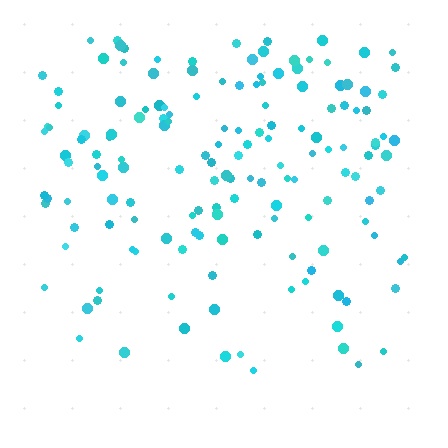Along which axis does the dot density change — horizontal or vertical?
Vertical.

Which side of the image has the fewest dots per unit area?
The bottom.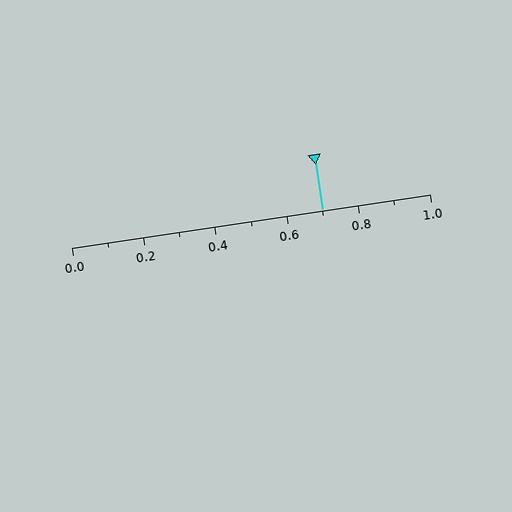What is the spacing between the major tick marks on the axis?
The major ticks are spaced 0.2 apart.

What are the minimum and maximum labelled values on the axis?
The axis runs from 0.0 to 1.0.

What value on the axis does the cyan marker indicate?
The marker indicates approximately 0.7.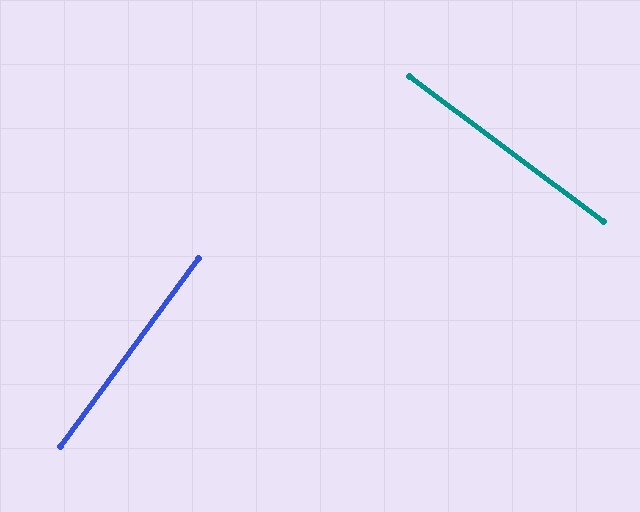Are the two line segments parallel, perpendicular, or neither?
Perpendicular — they meet at approximately 90°.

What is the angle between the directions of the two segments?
Approximately 90 degrees.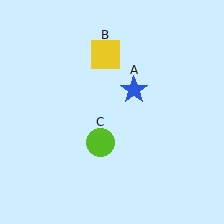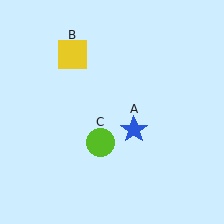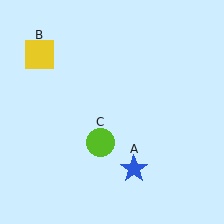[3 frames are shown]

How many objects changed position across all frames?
2 objects changed position: blue star (object A), yellow square (object B).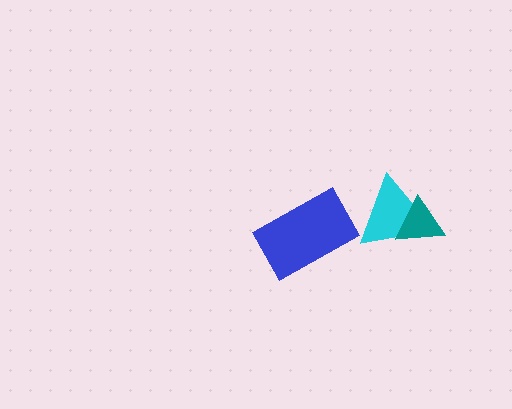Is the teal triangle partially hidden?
No, no other shape covers it.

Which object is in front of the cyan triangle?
The teal triangle is in front of the cyan triangle.